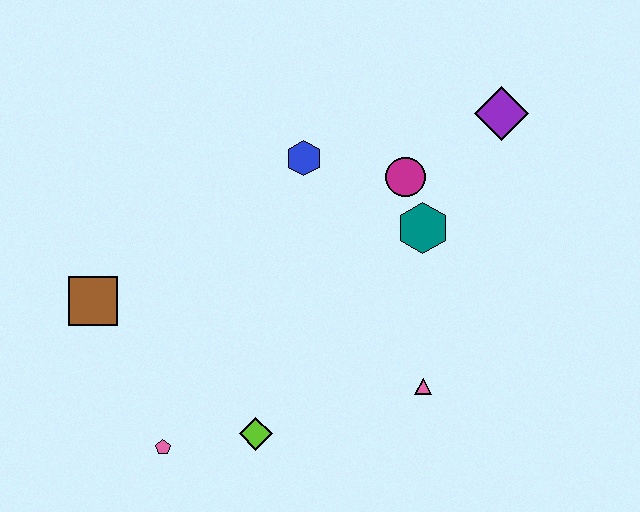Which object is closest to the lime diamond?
The pink pentagon is closest to the lime diamond.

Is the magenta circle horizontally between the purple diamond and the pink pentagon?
Yes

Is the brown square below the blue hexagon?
Yes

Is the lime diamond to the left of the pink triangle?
Yes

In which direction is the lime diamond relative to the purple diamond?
The lime diamond is below the purple diamond.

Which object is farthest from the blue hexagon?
The pink pentagon is farthest from the blue hexagon.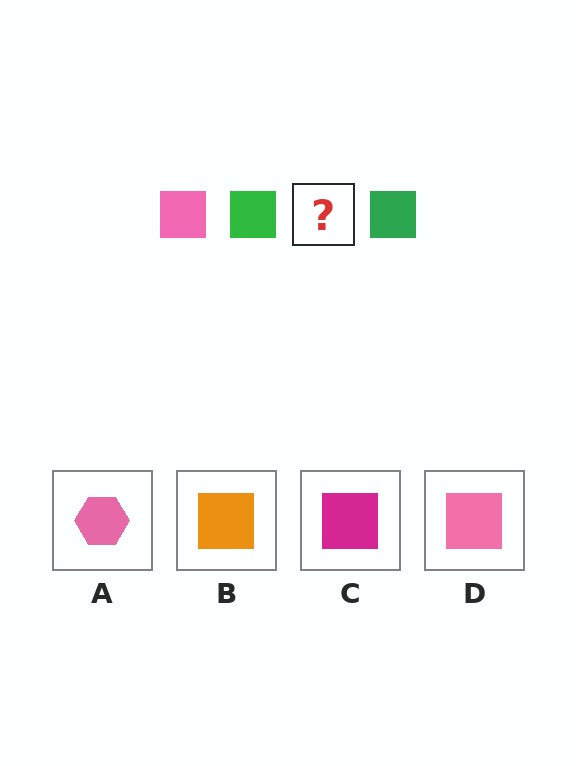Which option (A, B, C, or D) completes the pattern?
D.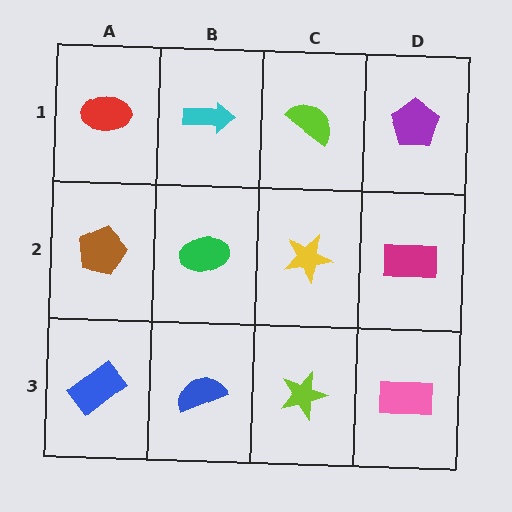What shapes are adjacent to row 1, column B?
A green ellipse (row 2, column B), a red ellipse (row 1, column A), a lime semicircle (row 1, column C).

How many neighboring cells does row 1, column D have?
2.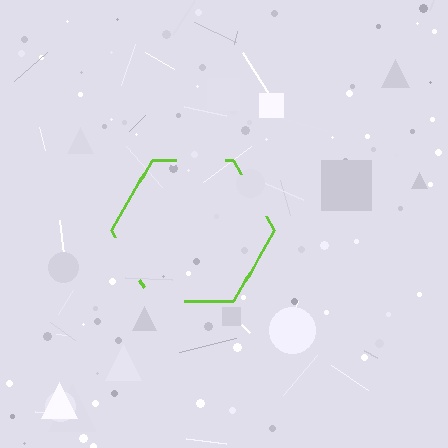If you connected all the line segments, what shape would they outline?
They would outline a hexagon.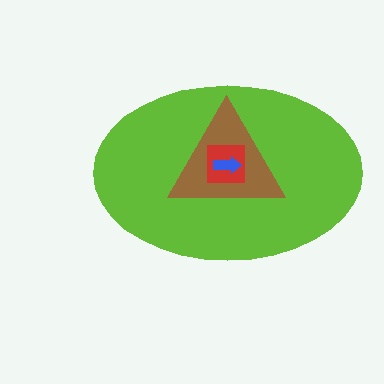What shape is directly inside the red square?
The blue arrow.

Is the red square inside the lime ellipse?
Yes.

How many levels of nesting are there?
4.